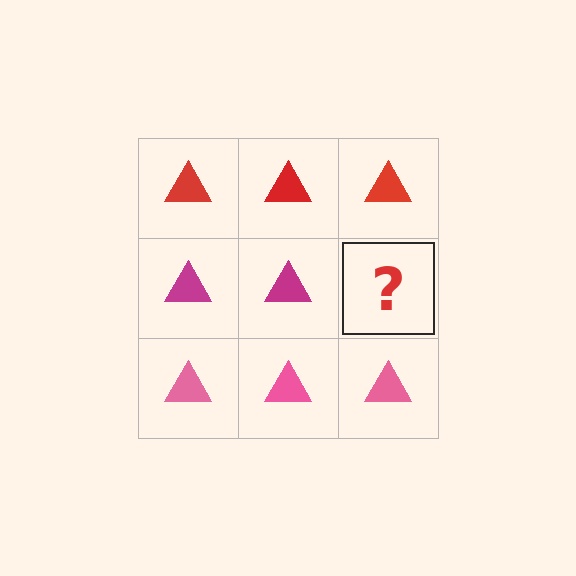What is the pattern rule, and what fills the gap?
The rule is that each row has a consistent color. The gap should be filled with a magenta triangle.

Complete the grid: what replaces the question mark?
The question mark should be replaced with a magenta triangle.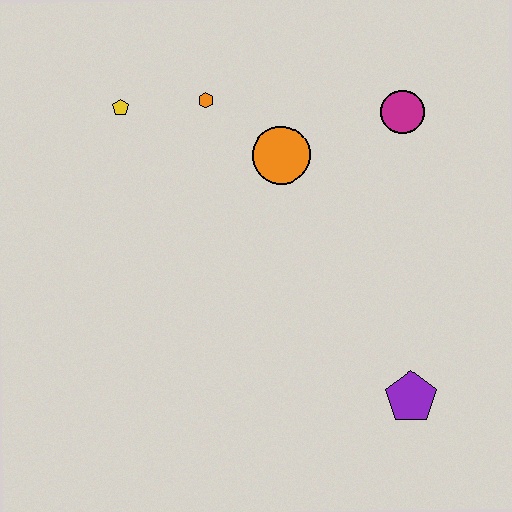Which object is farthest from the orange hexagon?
The purple pentagon is farthest from the orange hexagon.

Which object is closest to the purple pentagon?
The orange circle is closest to the purple pentagon.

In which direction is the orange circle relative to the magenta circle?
The orange circle is to the left of the magenta circle.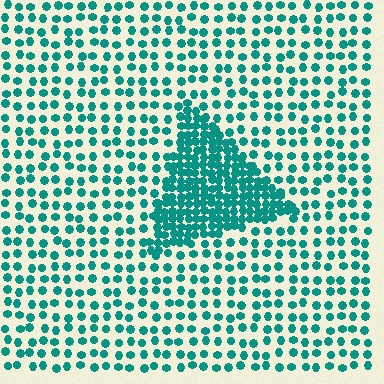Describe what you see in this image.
The image contains small teal elements arranged at two different densities. A triangle-shaped region is visible where the elements are more densely packed than the surrounding area.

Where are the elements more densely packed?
The elements are more densely packed inside the triangle boundary.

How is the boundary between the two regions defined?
The boundary is defined by a change in element density (approximately 2.6x ratio). All elements are the same color, size, and shape.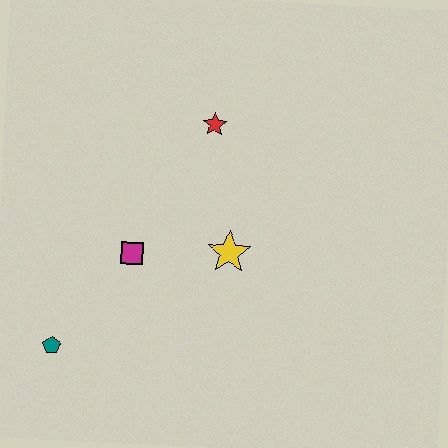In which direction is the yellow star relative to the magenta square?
The yellow star is to the right of the magenta square.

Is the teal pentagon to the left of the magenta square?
Yes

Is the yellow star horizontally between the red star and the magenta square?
No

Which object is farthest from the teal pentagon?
The red star is farthest from the teal pentagon.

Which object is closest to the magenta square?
The yellow star is closest to the magenta square.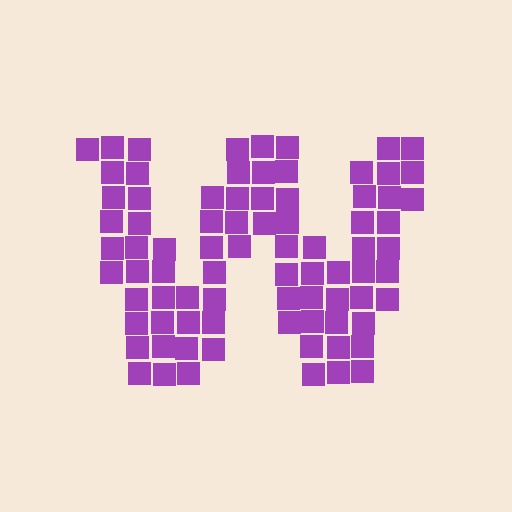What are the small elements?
The small elements are squares.